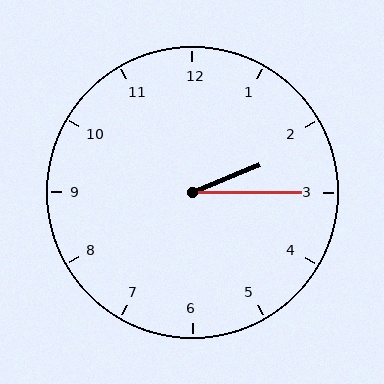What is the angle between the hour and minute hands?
Approximately 22 degrees.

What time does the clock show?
2:15.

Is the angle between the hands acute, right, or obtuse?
It is acute.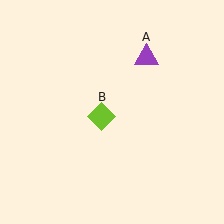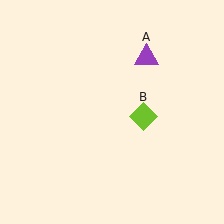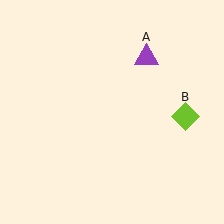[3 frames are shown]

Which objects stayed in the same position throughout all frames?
Purple triangle (object A) remained stationary.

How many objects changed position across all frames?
1 object changed position: lime diamond (object B).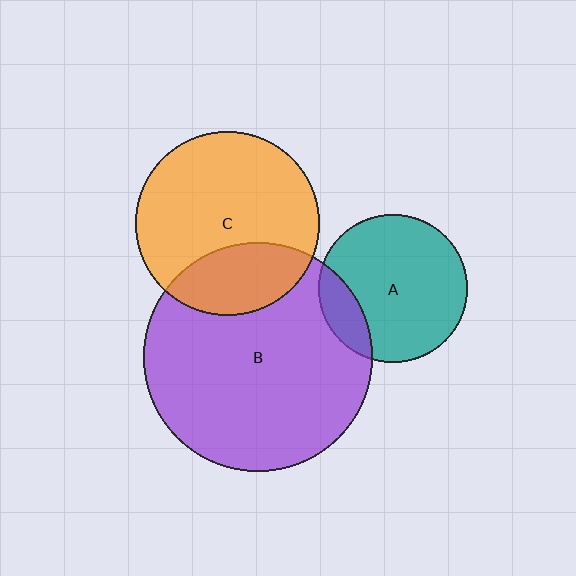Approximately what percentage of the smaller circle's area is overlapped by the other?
Approximately 30%.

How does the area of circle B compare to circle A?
Approximately 2.4 times.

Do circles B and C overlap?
Yes.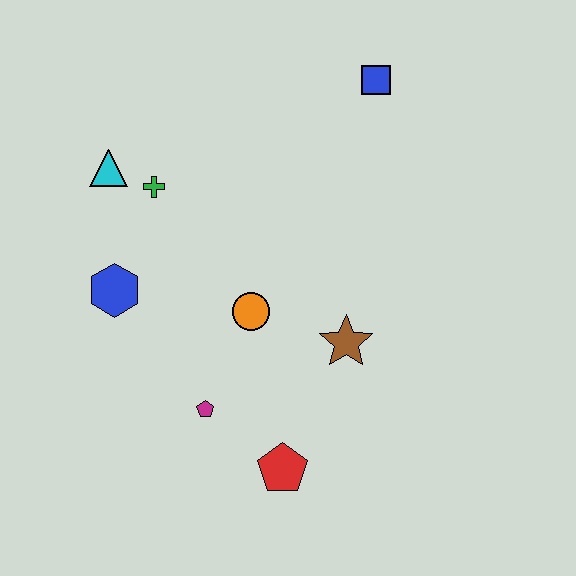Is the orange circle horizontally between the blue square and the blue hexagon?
Yes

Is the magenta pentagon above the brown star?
No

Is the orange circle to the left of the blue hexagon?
No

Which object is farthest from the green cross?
The red pentagon is farthest from the green cross.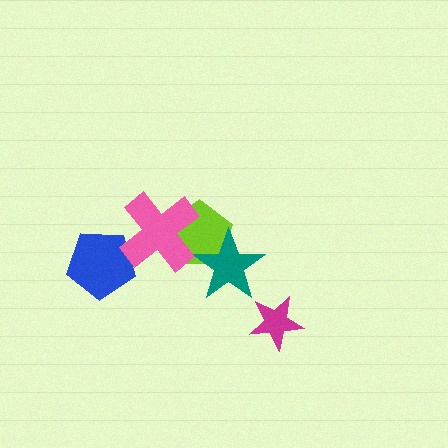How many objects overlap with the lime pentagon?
2 objects overlap with the lime pentagon.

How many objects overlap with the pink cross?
2 objects overlap with the pink cross.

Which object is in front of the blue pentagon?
The pink cross is in front of the blue pentagon.